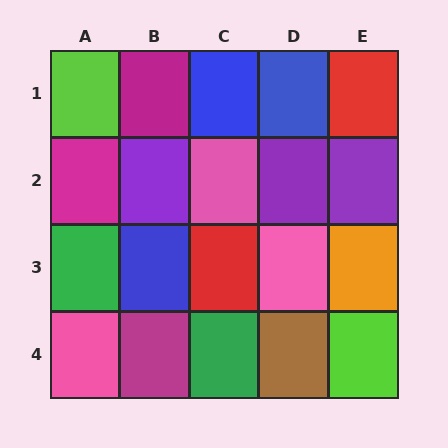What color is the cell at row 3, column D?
Pink.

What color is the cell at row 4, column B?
Magenta.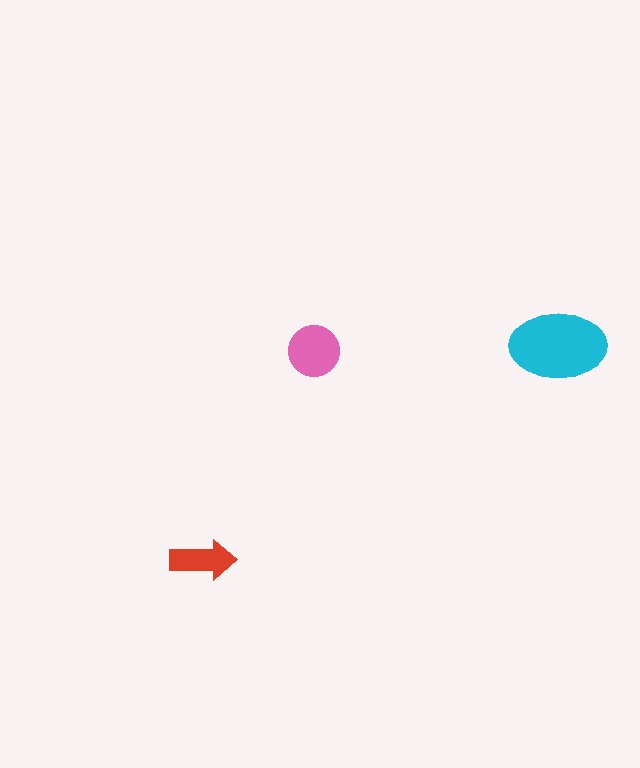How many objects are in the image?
There are 3 objects in the image.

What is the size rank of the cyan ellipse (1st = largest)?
1st.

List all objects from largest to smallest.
The cyan ellipse, the pink circle, the red arrow.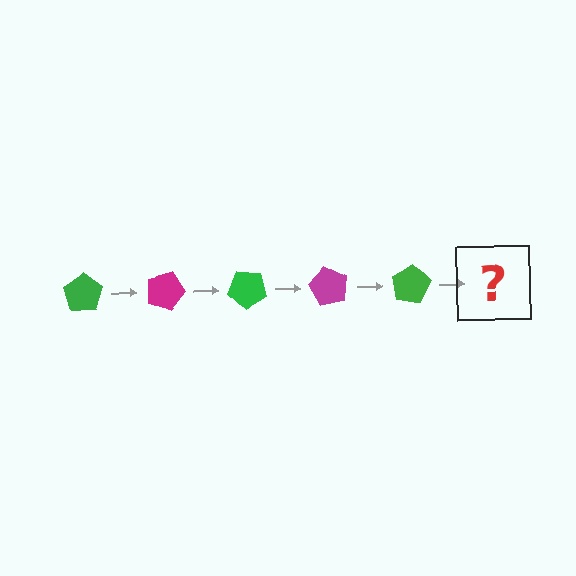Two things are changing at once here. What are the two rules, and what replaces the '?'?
The two rules are that it rotates 20 degrees each step and the color cycles through green and magenta. The '?' should be a magenta pentagon, rotated 100 degrees from the start.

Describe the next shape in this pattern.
It should be a magenta pentagon, rotated 100 degrees from the start.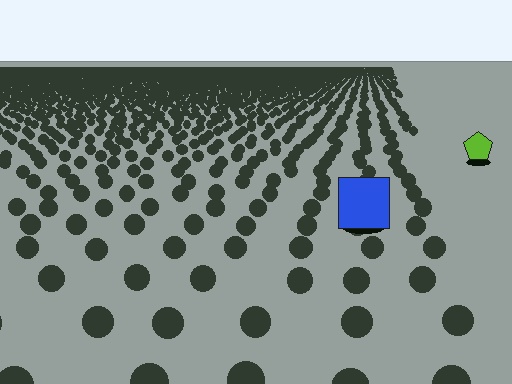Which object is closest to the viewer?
The blue square is closest. The texture marks near it are larger and more spread out.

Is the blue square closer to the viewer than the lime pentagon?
Yes. The blue square is closer — you can tell from the texture gradient: the ground texture is coarser near it.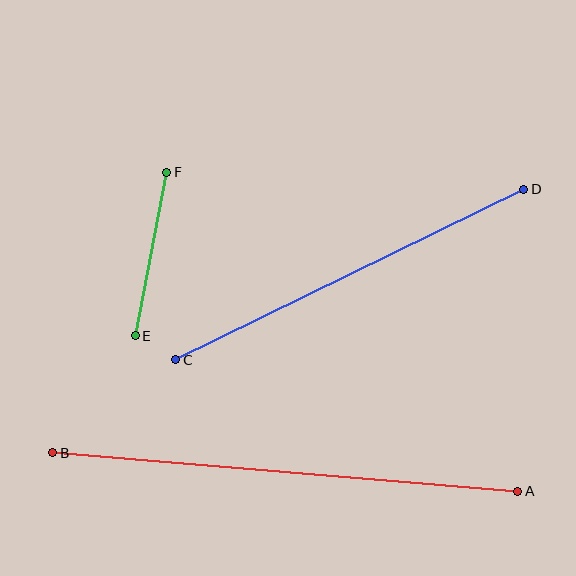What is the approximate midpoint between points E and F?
The midpoint is at approximately (151, 254) pixels.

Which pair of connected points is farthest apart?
Points A and B are farthest apart.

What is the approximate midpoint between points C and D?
The midpoint is at approximately (350, 274) pixels.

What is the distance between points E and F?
The distance is approximately 167 pixels.